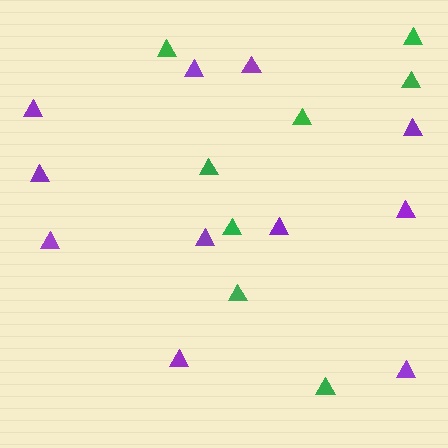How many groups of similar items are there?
There are 2 groups: one group of purple triangles (11) and one group of green triangles (8).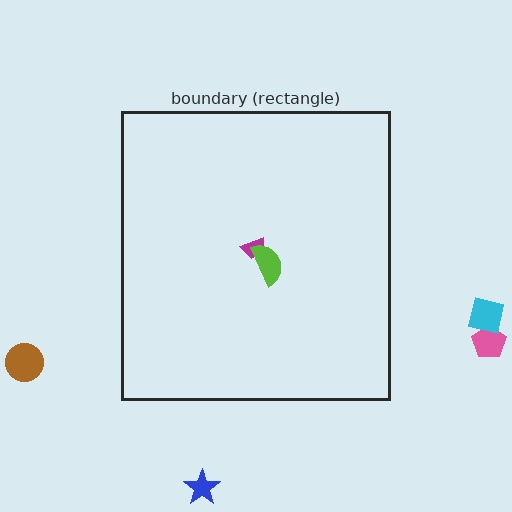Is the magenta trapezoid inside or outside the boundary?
Inside.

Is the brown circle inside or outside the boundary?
Outside.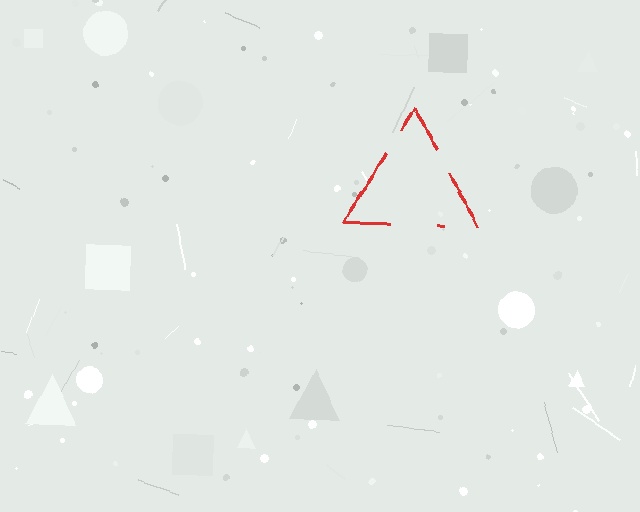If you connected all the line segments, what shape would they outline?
They would outline a triangle.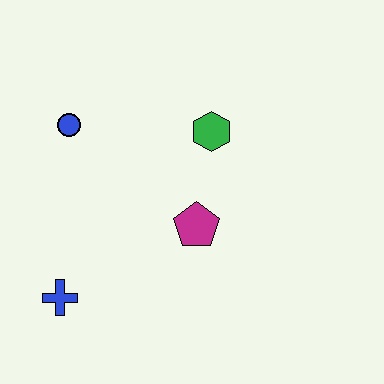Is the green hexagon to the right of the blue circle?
Yes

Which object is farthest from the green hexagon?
The blue cross is farthest from the green hexagon.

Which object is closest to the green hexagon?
The magenta pentagon is closest to the green hexagon.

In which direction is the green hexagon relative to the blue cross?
The green hexagon is above the blue cross.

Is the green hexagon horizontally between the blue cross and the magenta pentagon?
No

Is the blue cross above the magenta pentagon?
No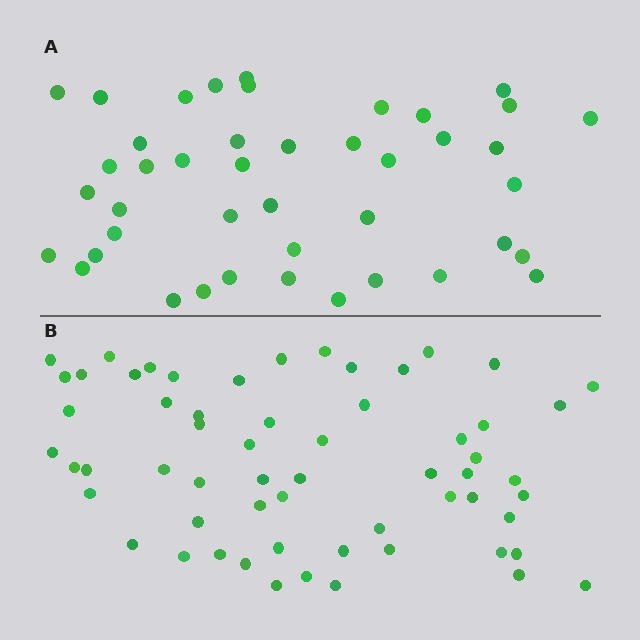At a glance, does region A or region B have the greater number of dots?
Region B (the bottom region) has more dots.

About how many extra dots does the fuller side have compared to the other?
Region B has approximately 15 more dots than region A.